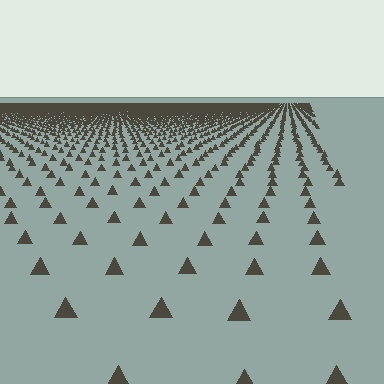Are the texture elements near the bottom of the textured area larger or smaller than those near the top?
Larger. Near the bottom, elements are closer to the viewer and appear at a bigger on-screen size.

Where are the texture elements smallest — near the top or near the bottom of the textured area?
Near the top.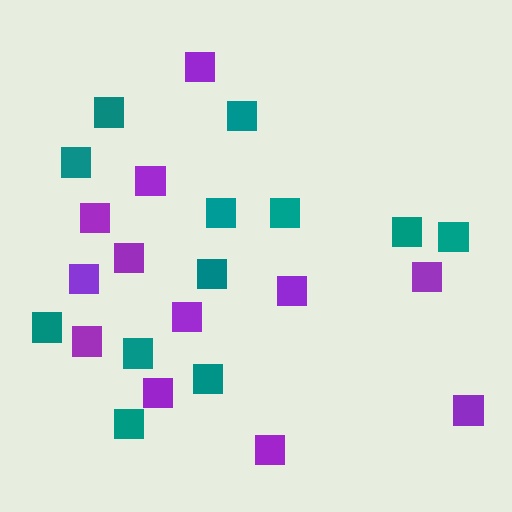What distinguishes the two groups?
There are 2 groups: one group of purple squares (12) and one group of teal squares (12).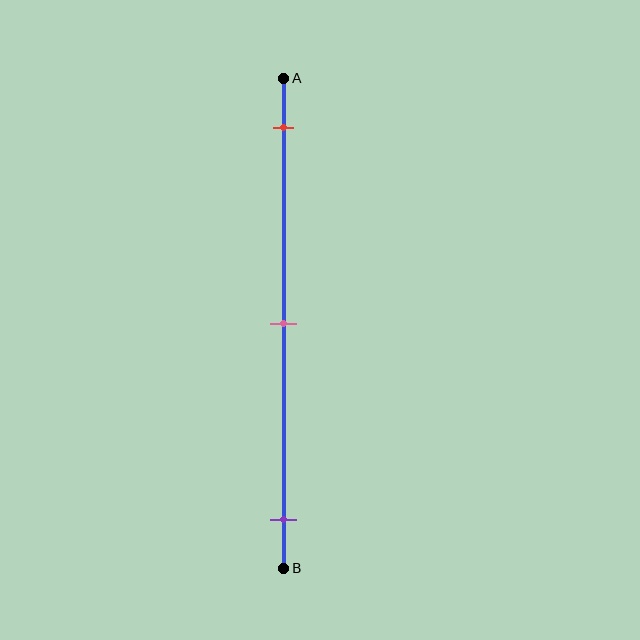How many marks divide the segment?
There are 3 marks dividing the segment.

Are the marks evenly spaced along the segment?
Yes, the marks are approximately evenly spaced.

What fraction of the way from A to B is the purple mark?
The purple mark is approximately 90% (0.9) of the way from A to B.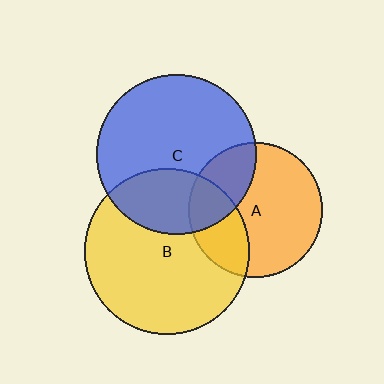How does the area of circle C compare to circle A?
Approximately 1.4 times.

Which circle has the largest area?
Circle B (yellow).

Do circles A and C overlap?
Yes.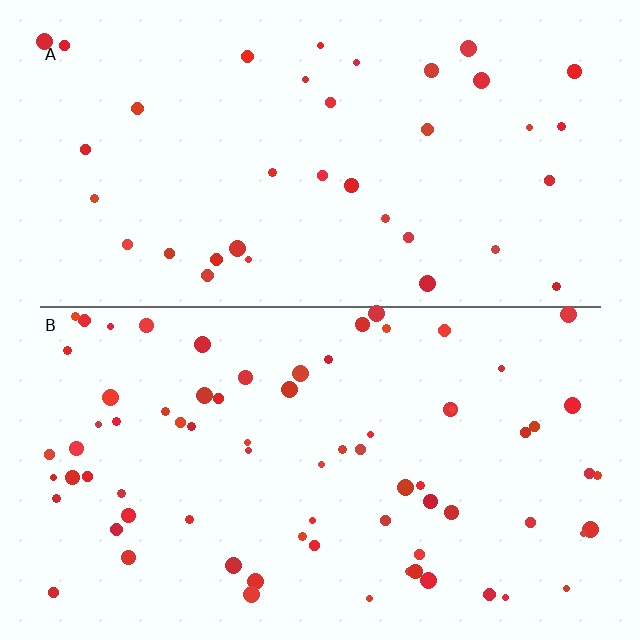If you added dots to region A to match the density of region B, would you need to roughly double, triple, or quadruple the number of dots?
Approximately double.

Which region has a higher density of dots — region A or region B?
B (the bottom).